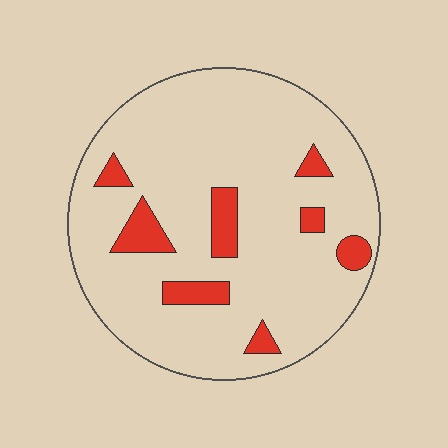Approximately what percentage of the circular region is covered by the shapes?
Approximately 10%.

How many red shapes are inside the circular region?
8.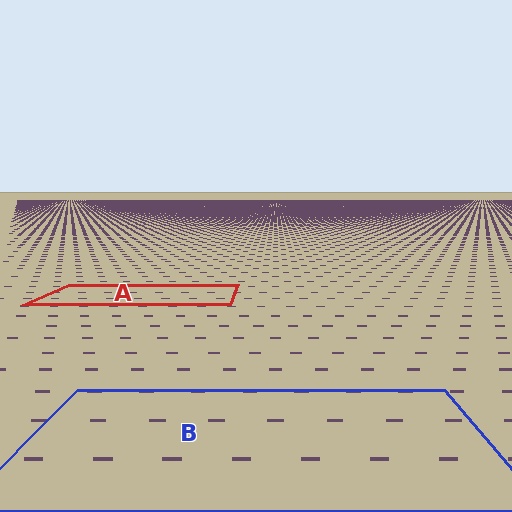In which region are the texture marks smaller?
The texture marks are smaller in region A, because it is farther away.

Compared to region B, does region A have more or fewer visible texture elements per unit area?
Region A has more texture elements per unit area — they are packed more densely because it is farther away.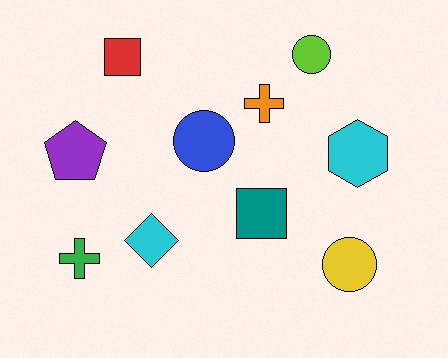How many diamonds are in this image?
There is 1 diamond.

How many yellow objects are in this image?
There is 1 yellow object.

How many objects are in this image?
There are 10 objects.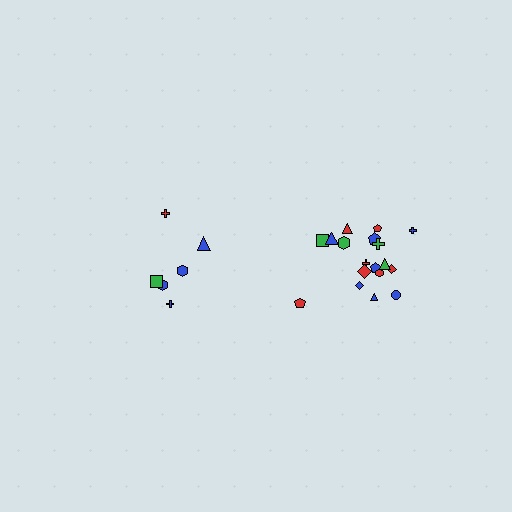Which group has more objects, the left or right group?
The right group.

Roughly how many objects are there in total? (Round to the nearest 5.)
Roughly 25 objects in total.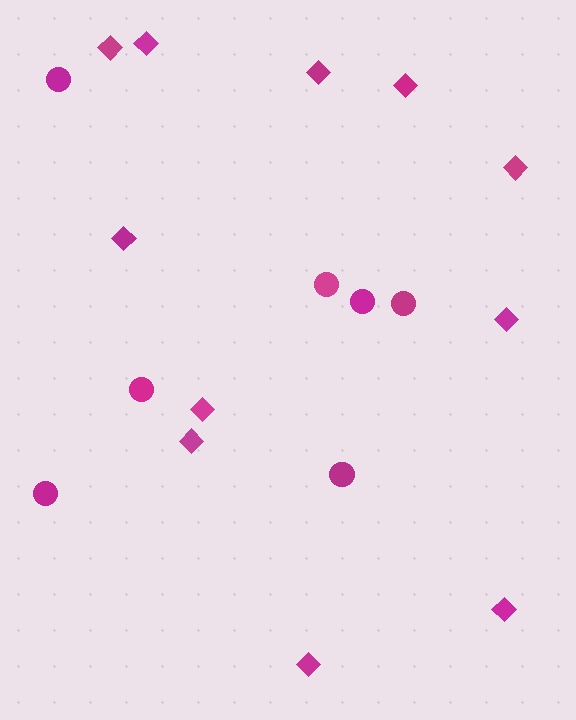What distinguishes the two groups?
There are 2 groups: one group of circles (7) and one group of diamonds (11).